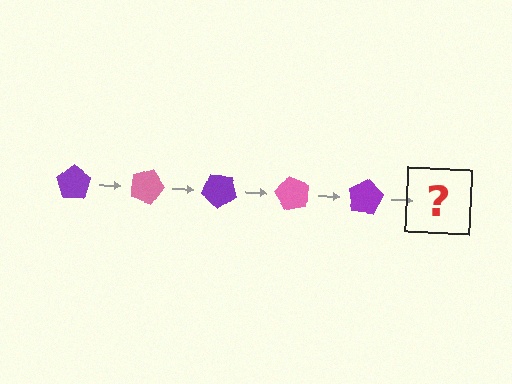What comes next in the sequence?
The next element should be a pink pentagon, rotated 100 degrees from the start.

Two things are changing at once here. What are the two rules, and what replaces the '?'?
The two rules are that it rotates 20 degrees each step and the color cycles through purple and pink. The '?' should be a pink pentagon, rotated 100 degrees from the start.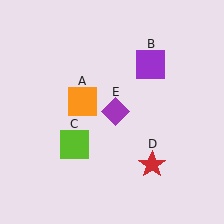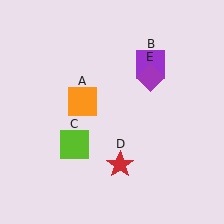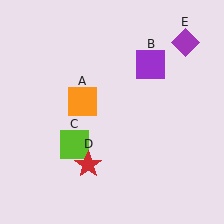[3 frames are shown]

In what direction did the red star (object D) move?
The red star (object D) moved left.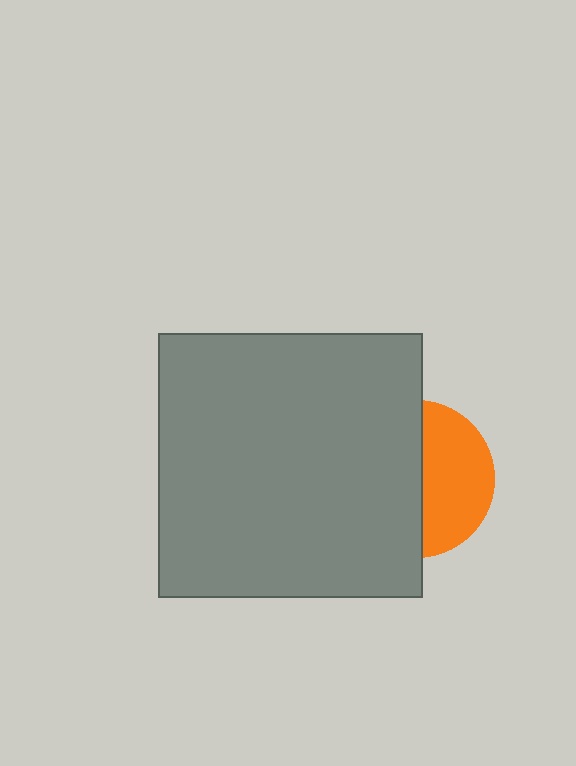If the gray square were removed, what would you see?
You would see the complete orange circle.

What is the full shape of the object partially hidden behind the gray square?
The partially hidden object is an orange circle.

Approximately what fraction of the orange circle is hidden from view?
Roughly 56% of the orange circle is hidden behind the gray square.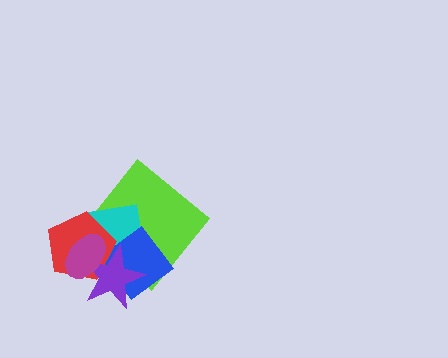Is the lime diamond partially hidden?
Yes, it is partially covered by another shape.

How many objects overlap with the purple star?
5 objects overlap with the purple star.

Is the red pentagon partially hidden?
Yes, it is partially covered by another shape.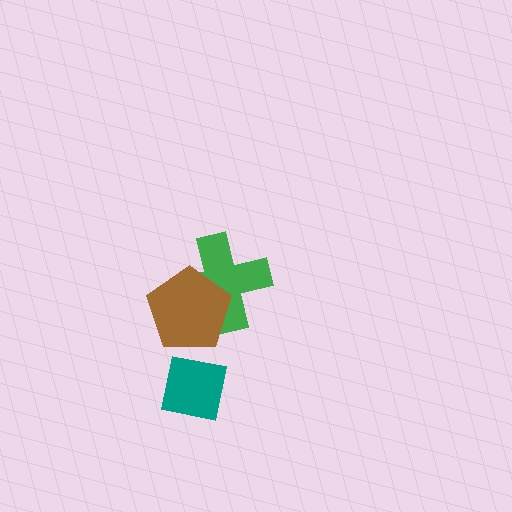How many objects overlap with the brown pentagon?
1 object overlaps with the brown pentagon.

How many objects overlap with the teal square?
0 objects overlap with the teal square.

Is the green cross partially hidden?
Yes, it is partially covered by another shape.